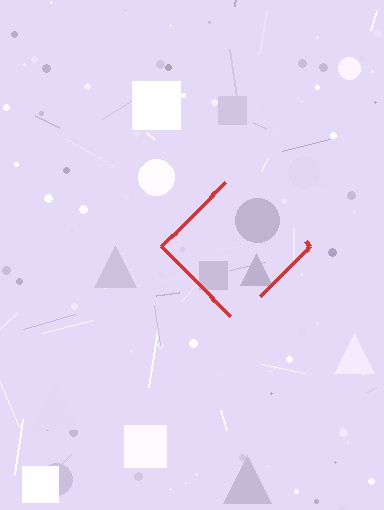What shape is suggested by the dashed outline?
The dashed outline suggests a diamond.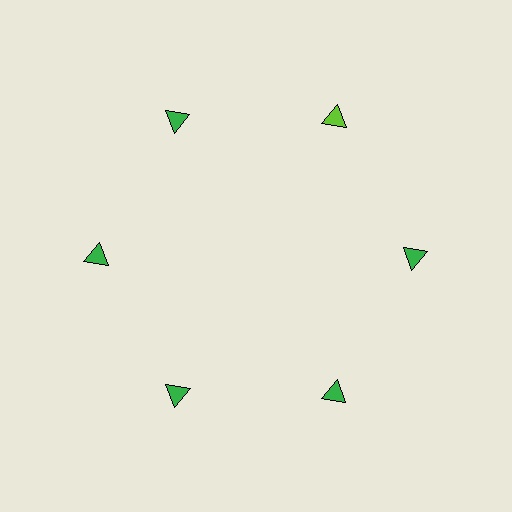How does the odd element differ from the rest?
It has a different color: lime instead of green.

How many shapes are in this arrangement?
There are 6 shapes arranged in a ring pattern.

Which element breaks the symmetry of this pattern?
The lime triangle at roughly the 1 o'clock position breaks the symmetry. All other shapes are green triangles.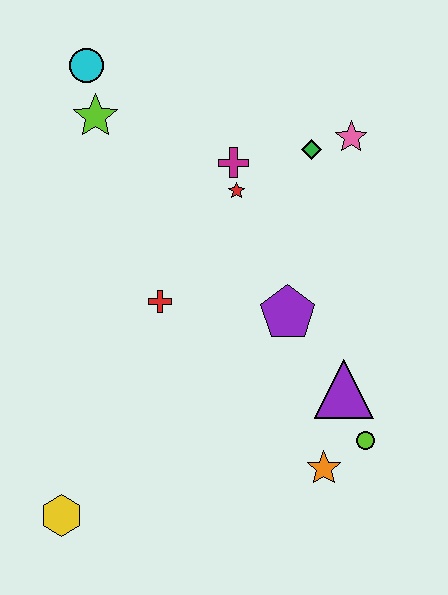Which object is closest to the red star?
The magenta cross is closest to the red star.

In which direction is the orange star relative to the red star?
The orange star is below the red star.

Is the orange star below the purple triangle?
Yes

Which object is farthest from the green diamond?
The yellow hexagon is farthest from the green diamond.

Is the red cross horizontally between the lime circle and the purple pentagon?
No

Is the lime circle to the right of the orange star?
Yes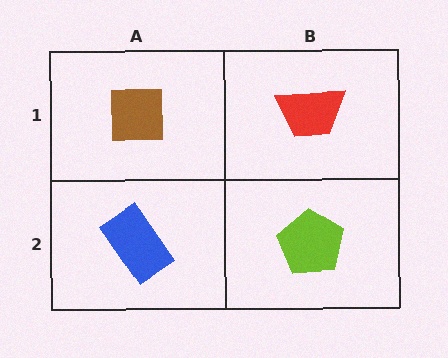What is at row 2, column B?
A lime pentagon.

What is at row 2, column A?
A blue rectangle.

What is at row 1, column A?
A brown square.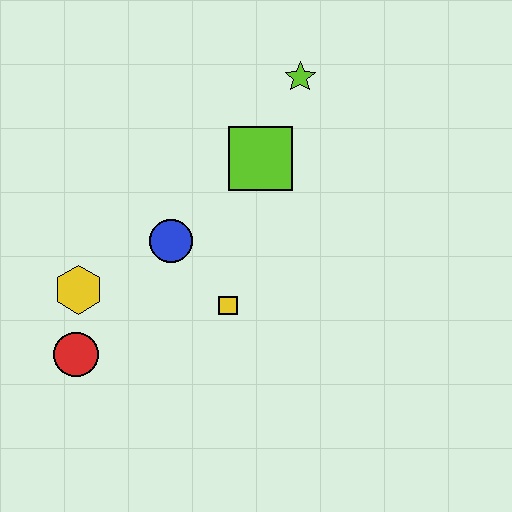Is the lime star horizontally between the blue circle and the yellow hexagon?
No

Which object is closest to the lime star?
The lime square is closest to the lime star.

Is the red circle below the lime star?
Yes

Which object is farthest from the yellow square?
The lime star is farthest from the yellow square.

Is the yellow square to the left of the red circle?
No